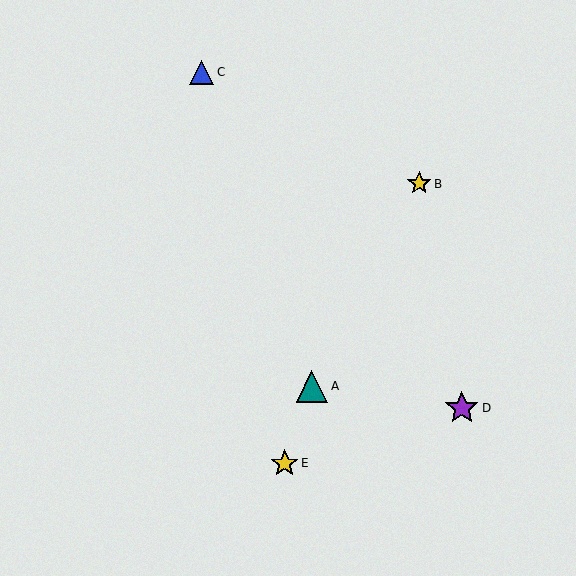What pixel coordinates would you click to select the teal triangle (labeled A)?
Click at (312, 386) to select the teal triangle A.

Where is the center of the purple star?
The center of the purple star is at (462, 408).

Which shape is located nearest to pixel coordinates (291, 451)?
The yellow star (labeled E) at (285, 463) is nearest to that location.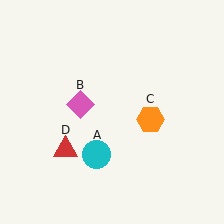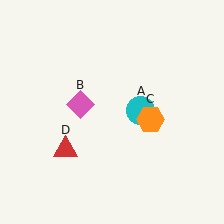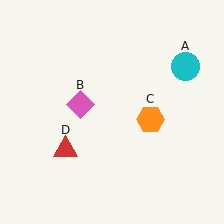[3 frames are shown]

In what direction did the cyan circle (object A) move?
The cyan circle (object A) moved up and to the right.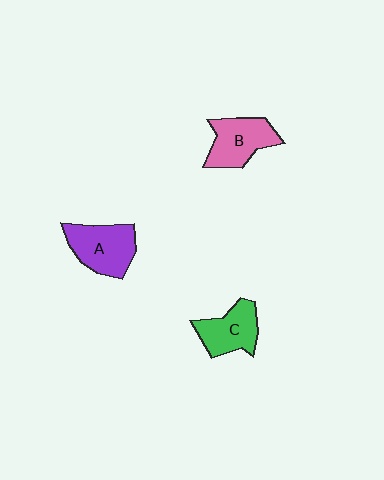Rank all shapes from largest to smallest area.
From largest to smallest: A (purple), B (pink), C (green).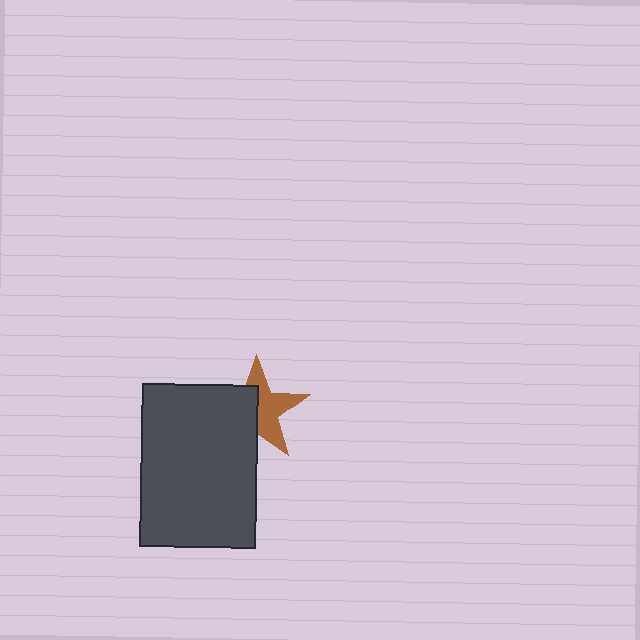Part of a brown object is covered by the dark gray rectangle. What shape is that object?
It is a star.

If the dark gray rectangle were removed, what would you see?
You would see the complete brown star.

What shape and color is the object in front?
The object in front is a dark gray rectangle.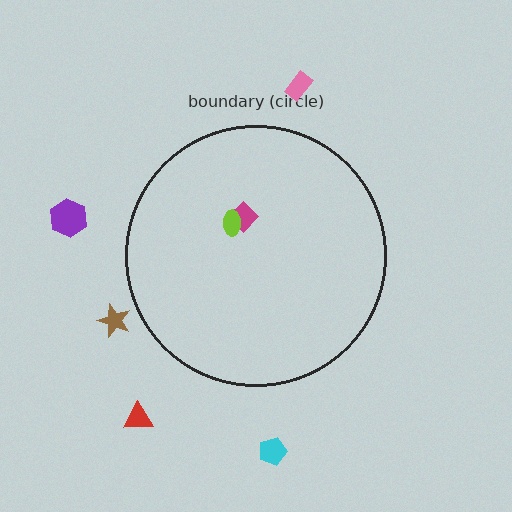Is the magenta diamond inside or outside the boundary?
Inside.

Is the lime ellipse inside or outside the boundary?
Inside.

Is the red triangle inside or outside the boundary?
Outside.